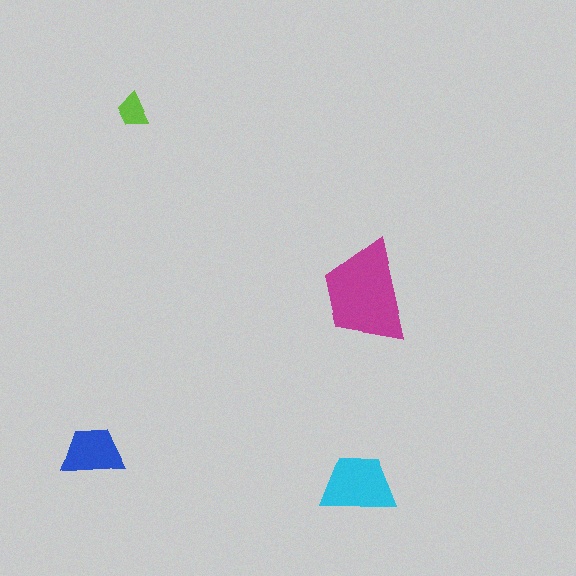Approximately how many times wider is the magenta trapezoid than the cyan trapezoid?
About 1.5 times wider.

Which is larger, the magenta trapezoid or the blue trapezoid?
The magenta one.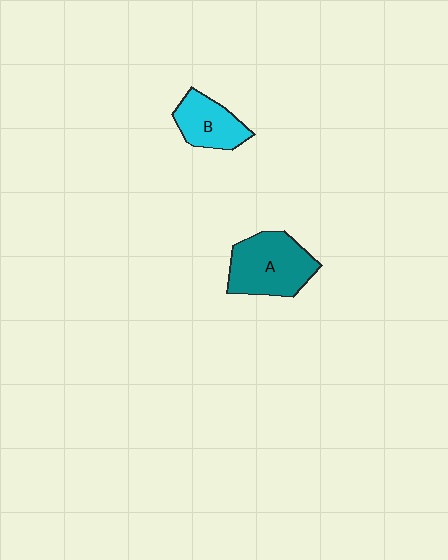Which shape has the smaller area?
Shape B (cyan).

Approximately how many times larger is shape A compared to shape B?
Approximately 1.5 times.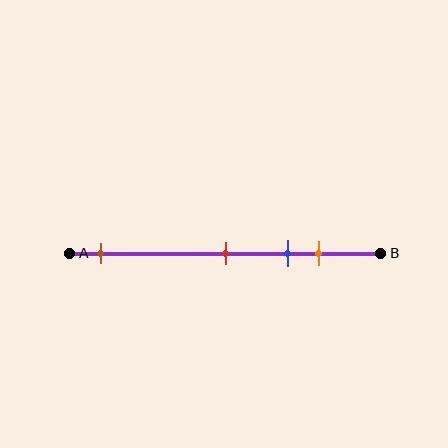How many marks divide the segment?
There are 4 marks dividing the segment.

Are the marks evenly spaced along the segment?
No, the marks are not evenly spaced.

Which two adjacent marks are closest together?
The blue and orange marks are the closest adjacent pair.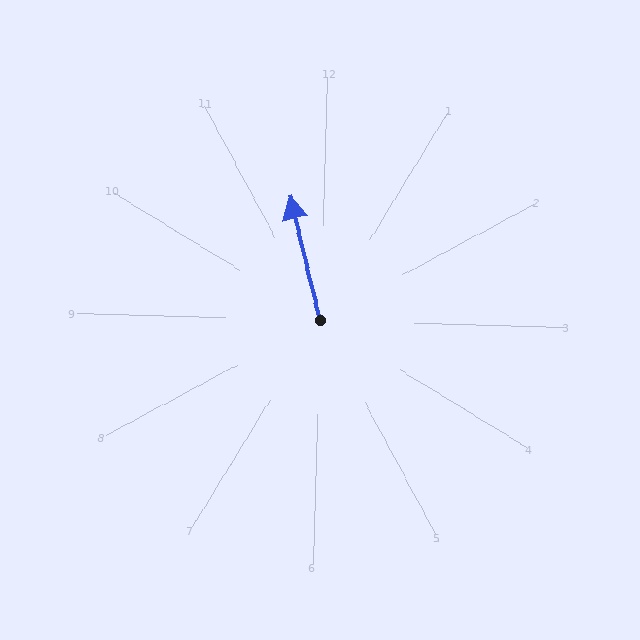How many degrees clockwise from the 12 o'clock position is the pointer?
Approximately 345 degrees.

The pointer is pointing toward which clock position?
Roughly 11 o'clock.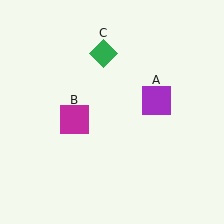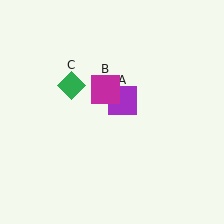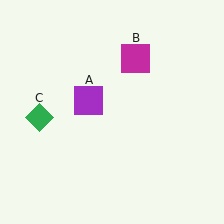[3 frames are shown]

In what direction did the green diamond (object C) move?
The green diamond (object C) moved down and to the left.